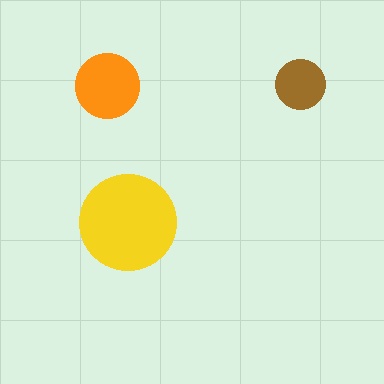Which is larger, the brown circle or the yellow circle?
The yellow one.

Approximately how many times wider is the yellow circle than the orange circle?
About 1.5 times wider.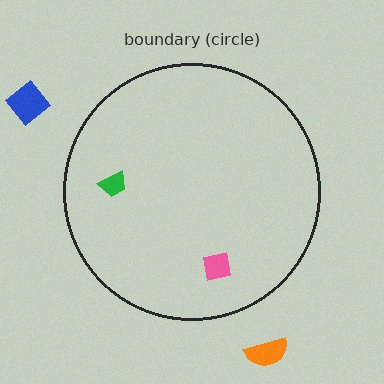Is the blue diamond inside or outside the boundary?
Outside.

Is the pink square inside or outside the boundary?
Inside.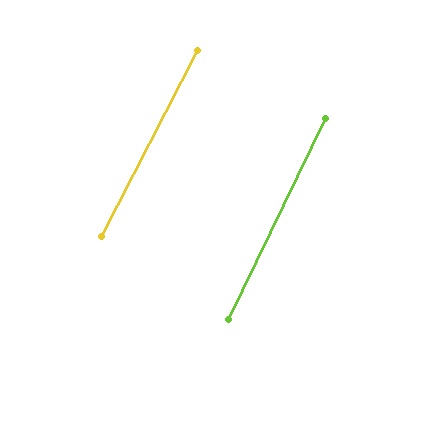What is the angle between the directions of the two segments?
Approximately 2 degrees.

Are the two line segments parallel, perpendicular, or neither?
Parallel — their directions differ by only 1.7°.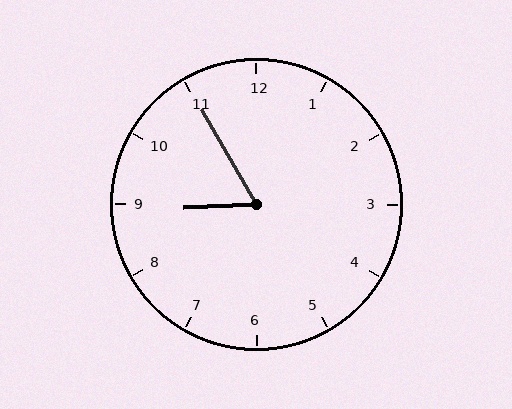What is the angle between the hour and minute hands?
Approximately 62 degrees.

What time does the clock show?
8:55.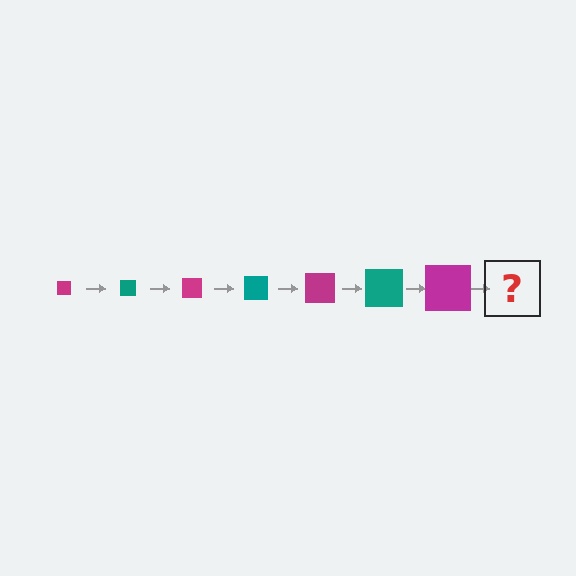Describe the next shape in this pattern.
It should be a teal square, larger than the previous one.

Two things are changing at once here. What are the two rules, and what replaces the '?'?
The two rules are that the square grows larger each step and the color cycles through magenta and teal. The '?' should be a teal square, larger than the previous one.